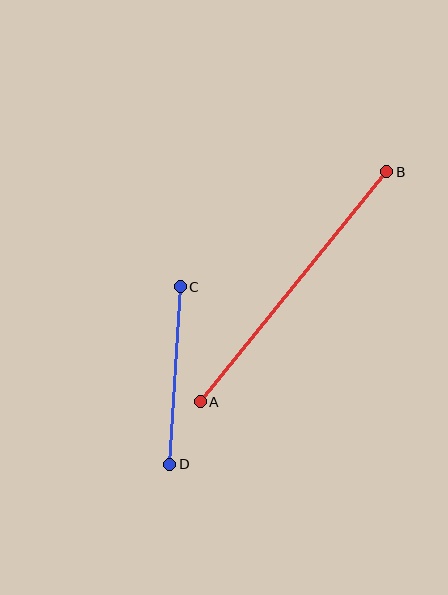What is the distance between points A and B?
The distance is approximately 296 pixels.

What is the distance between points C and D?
The distance is approximately 178 pixels.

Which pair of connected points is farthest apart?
Points A and B are farthest apart.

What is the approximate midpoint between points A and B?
The midpoint is at approximately (294, 287) pixels.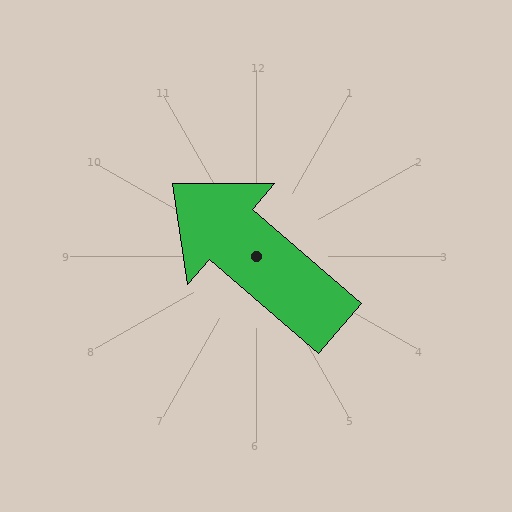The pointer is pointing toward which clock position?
Roughly 10 o'clock.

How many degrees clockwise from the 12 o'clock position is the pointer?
Approximately 311 degrees.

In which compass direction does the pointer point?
Northwest.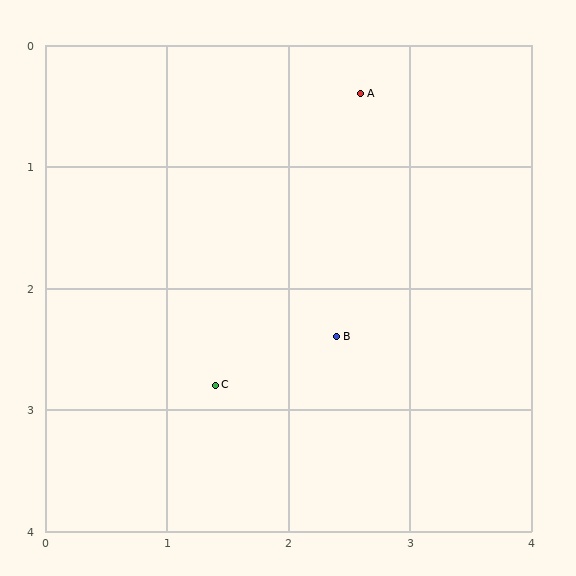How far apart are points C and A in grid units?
Points C and A are about 2.7 grid units apart.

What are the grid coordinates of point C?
Point C is at approximately (1.4, 2.8).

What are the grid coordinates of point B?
Point B is at approximately (2.4, 2.4).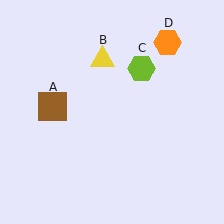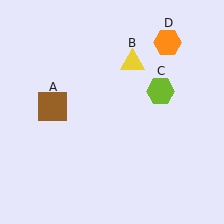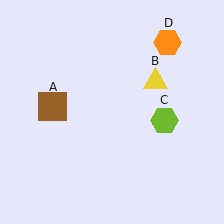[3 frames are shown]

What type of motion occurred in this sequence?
The yellow triangle (object B), lime hexagon (object C) rotated clockwise around the center of the scene.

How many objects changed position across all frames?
2 objects changed position: yellow triangle (object B), lime hexagon (object C).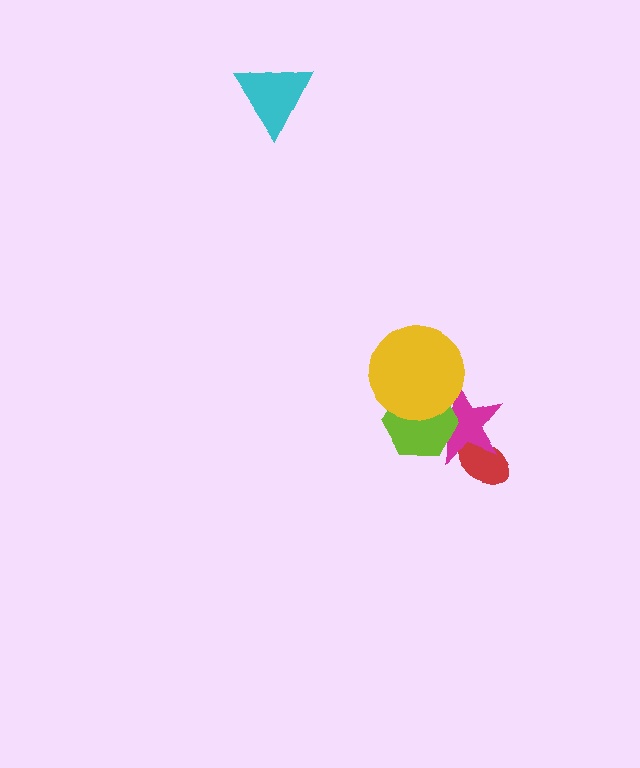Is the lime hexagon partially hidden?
Yes, it is partially covered by another shape.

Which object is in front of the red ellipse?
The magenta star is in front of the red ellipse.